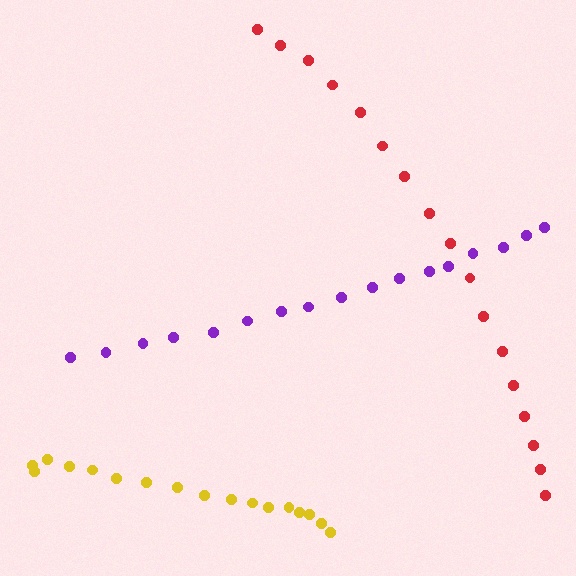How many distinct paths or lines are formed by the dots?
There are 3 distinct paths.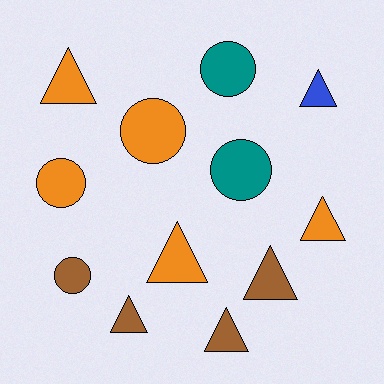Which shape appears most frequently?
Triangle, with 7 objects.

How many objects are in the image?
There are 12 objects.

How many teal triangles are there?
There are no teal triangles.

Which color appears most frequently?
Orange, with 5 objects.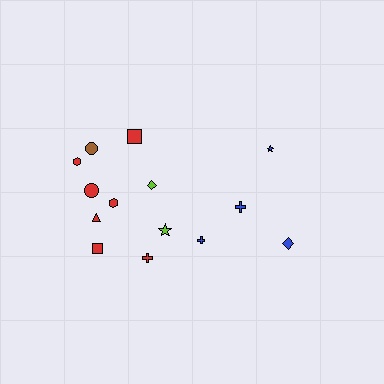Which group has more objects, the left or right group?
The left group.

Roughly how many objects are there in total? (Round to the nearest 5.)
Roughly 15 objects in total.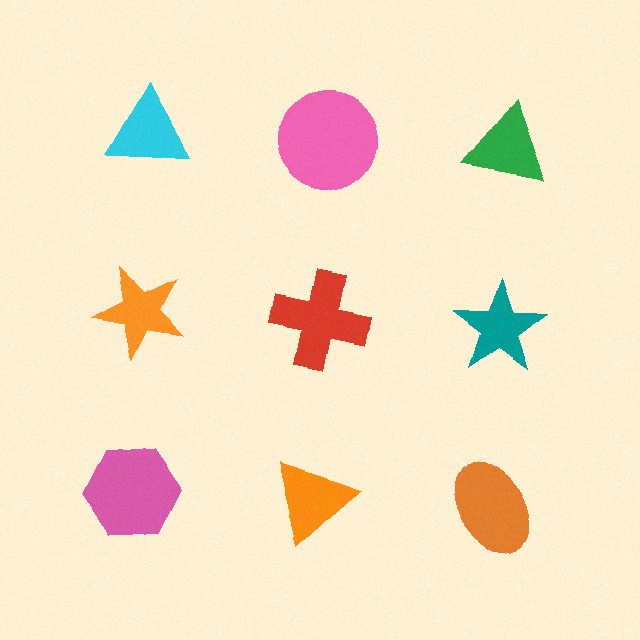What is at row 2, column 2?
A red cross.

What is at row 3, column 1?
A pink hexagon.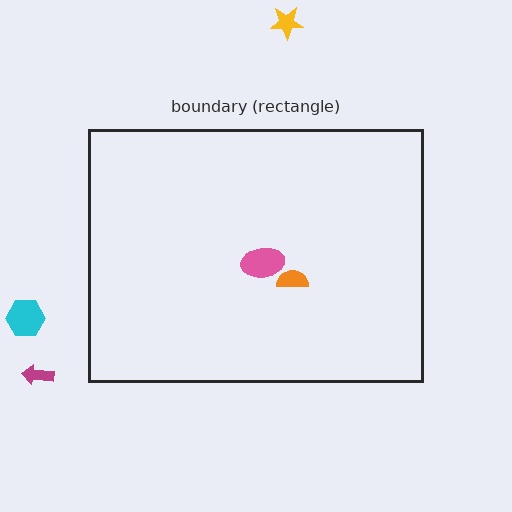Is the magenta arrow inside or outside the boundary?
Outside.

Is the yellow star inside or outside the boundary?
Outside.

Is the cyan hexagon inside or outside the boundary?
Outside.